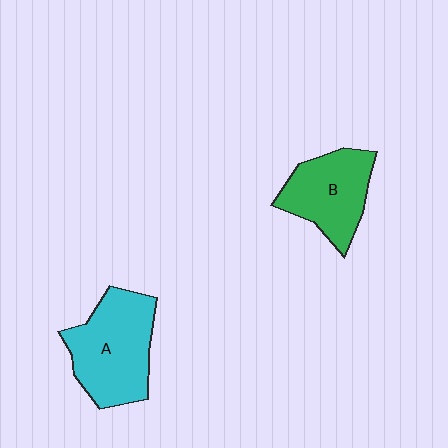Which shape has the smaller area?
Shape B (green).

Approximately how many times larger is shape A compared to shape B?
Approximately 1.3 times.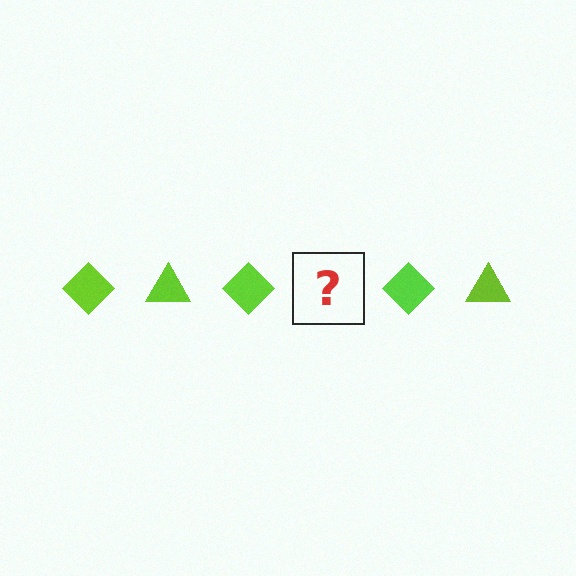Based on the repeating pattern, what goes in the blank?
The blank should be a lime triangle.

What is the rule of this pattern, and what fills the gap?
The rule is that the pattern cycles through diamond, triangle shapes in lime. The gap should be filled with a lime triangle.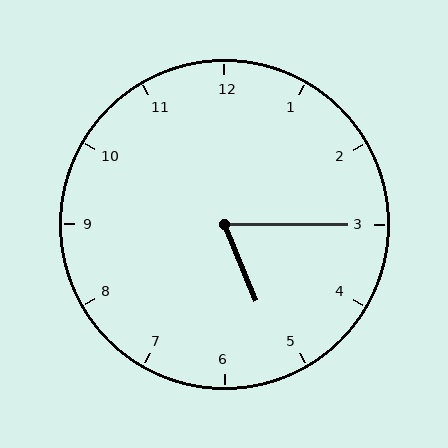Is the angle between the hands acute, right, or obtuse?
It is acute.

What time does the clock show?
5:15.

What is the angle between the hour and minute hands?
Approximately 68 degrees.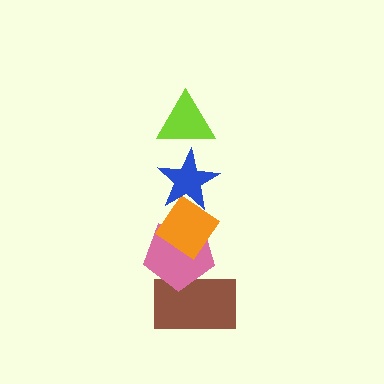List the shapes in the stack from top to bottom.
From top to bottom: the lime triangle, the blue star, the orange diamond, the pink pentagon, the brown rectangle.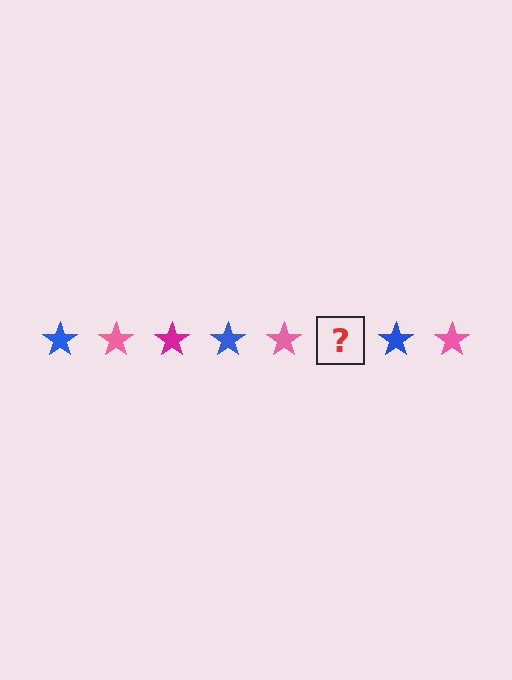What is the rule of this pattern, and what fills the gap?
The rule is that the pattern cycles through blue, pink, magenta stars. The gap should be filled with a magenta star.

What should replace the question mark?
The question mark should be replaced with a magenta star.